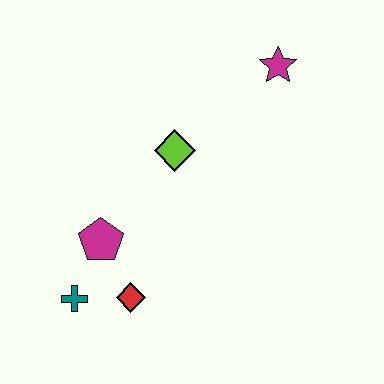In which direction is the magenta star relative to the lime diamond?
The magenta star is to the right of the lime diamond.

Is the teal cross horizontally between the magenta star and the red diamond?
No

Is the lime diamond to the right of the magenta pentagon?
Yes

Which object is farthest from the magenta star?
The teal cross is farthest from the magenta star.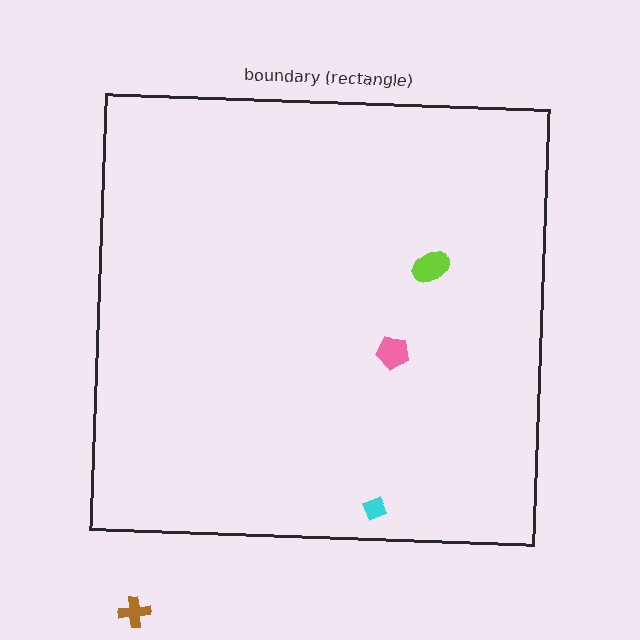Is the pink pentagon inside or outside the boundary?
Inside.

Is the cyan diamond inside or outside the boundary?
Inside.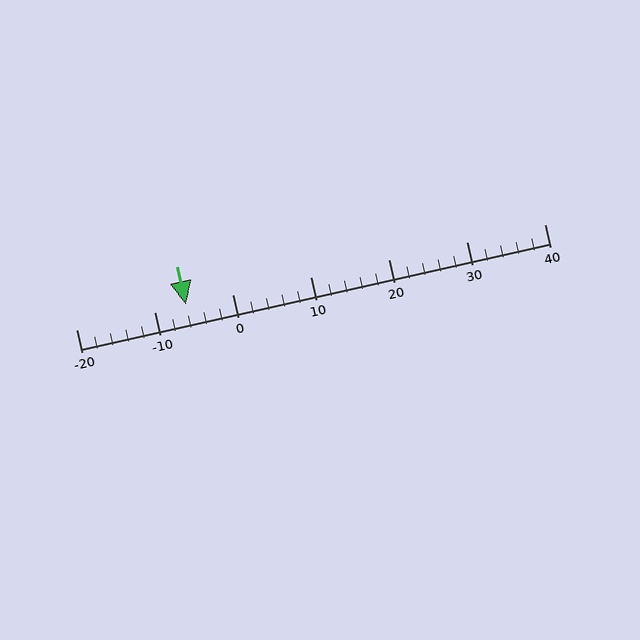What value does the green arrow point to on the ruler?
The green arrow points to approximately -6.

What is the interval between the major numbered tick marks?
The major tick marks are spaced 10 units apart.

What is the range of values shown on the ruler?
The ruler shows values from -20 to 40.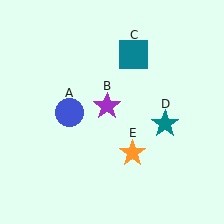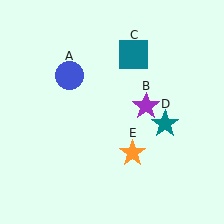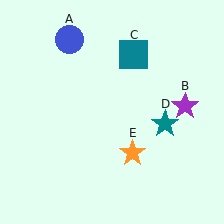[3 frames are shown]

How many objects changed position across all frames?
2 objects changed position: blue circle (object A), purple star (object B).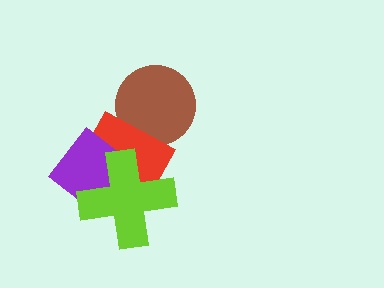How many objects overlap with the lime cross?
2 objects overlap with the lime cross.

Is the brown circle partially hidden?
Yes, it is partially covered by another shape.